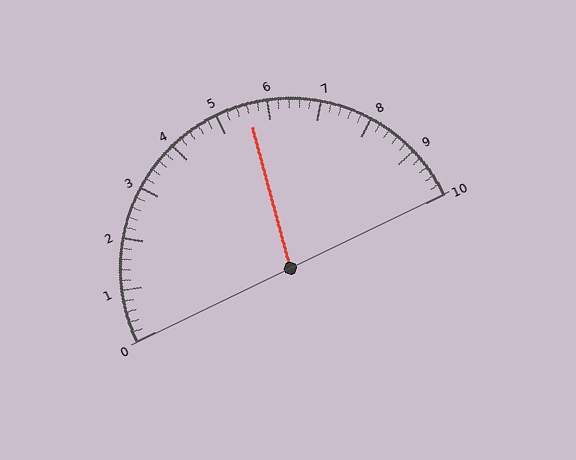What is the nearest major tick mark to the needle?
The nearest major tick mark is 6.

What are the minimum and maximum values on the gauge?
The gauge ranges from 0 to 10.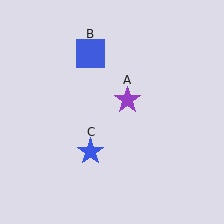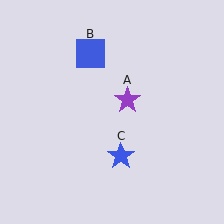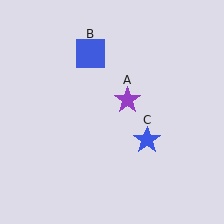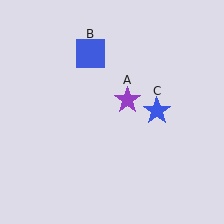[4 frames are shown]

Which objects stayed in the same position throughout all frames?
Purple star (object A) and blue square (object B) remained stationary.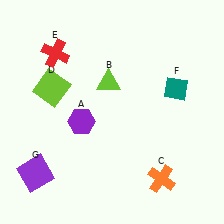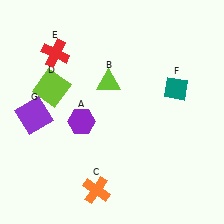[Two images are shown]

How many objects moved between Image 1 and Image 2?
2 objects moved between the two images.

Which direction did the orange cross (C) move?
The orange cross (C) moved left.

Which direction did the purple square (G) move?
The purple square (G) moved up.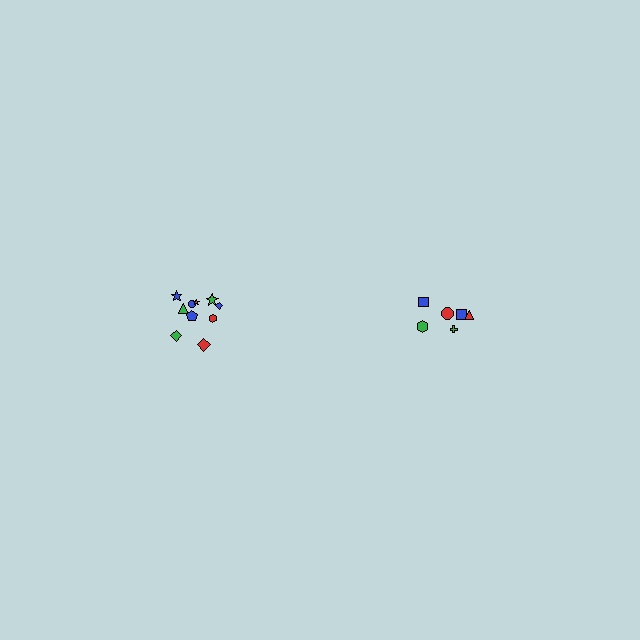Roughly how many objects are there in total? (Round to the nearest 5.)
Roughly 15 objects in total.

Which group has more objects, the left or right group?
The left group.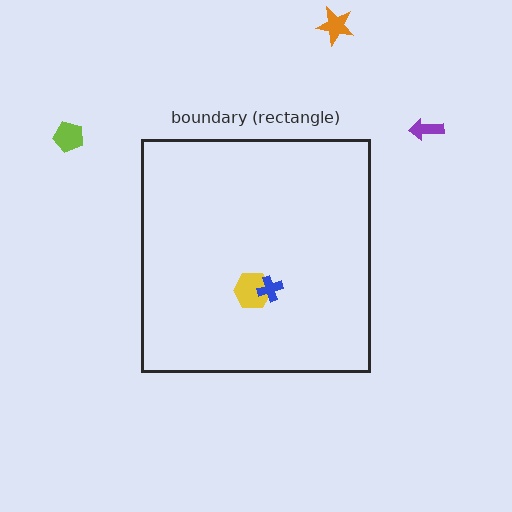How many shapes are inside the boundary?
2 inside, 3 outside.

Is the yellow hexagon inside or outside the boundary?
Inside.